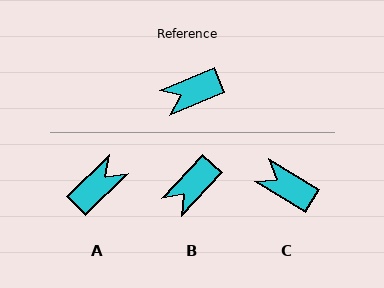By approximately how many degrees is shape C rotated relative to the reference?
Approximately 54 degrees clockwise.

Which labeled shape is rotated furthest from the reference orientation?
A, about 158 degrees away.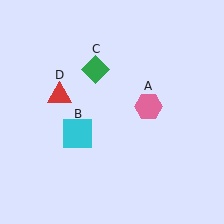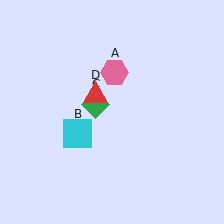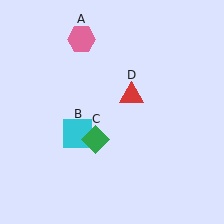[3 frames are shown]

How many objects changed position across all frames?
3 objects changed position: pink hexagon (object A), green diamond (object C), red triangle (object D).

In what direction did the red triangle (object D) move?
The red triangle (object D) moved right.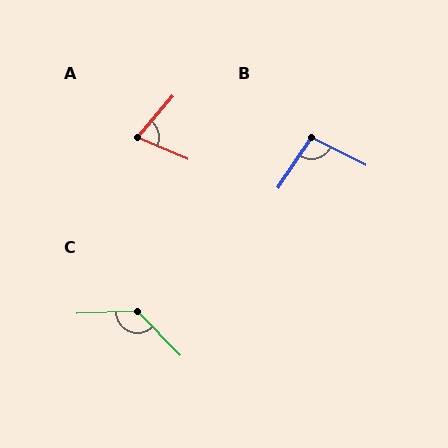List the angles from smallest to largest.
A (73°), B (97°), C (132°).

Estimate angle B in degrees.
Approximately 97 degrees.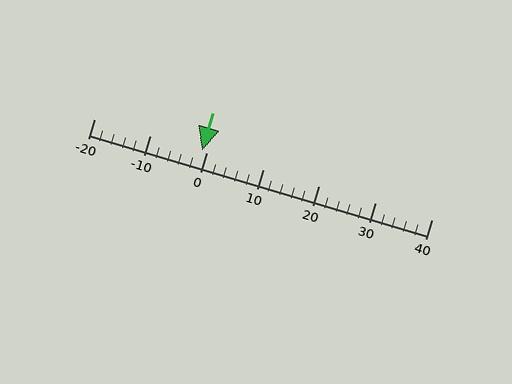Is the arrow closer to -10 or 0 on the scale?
The arrow is closer to 0.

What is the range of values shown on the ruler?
The ruler shows values from -20 to 40.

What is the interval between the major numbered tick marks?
The major tick marks are spaced 10 units apart.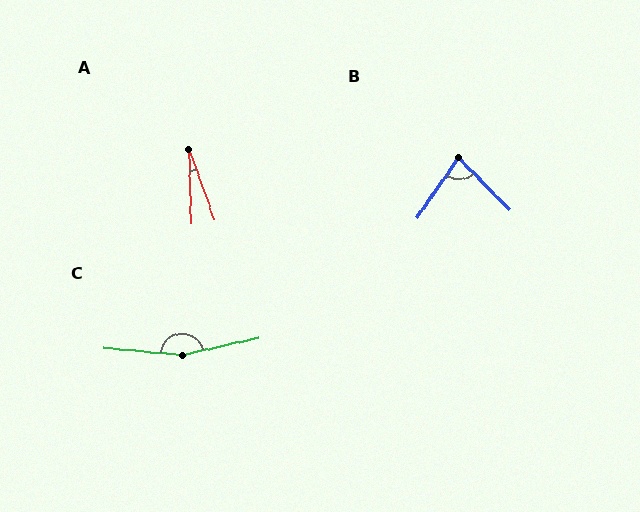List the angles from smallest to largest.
A (18°), B (78°), C (162°).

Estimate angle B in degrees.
Approximately 78 degrees.